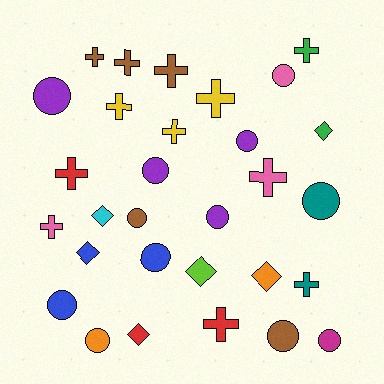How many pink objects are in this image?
There are 3 pink objects.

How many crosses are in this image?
There are 12 crosses.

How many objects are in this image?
There are 30 objects.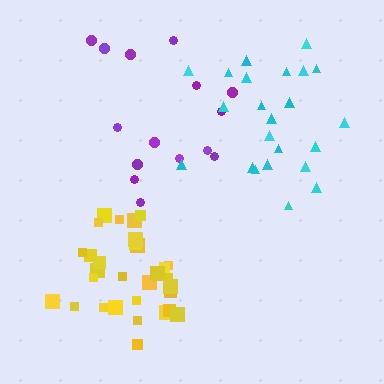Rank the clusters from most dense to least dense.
yellow, cyan, purple.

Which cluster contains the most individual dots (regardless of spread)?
Yellow (31).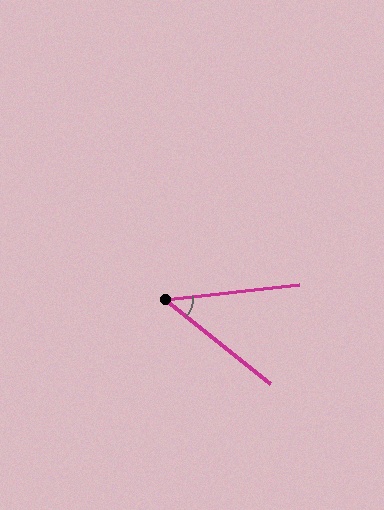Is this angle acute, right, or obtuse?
It is acute.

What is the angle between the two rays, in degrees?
Approximately 45 degrees.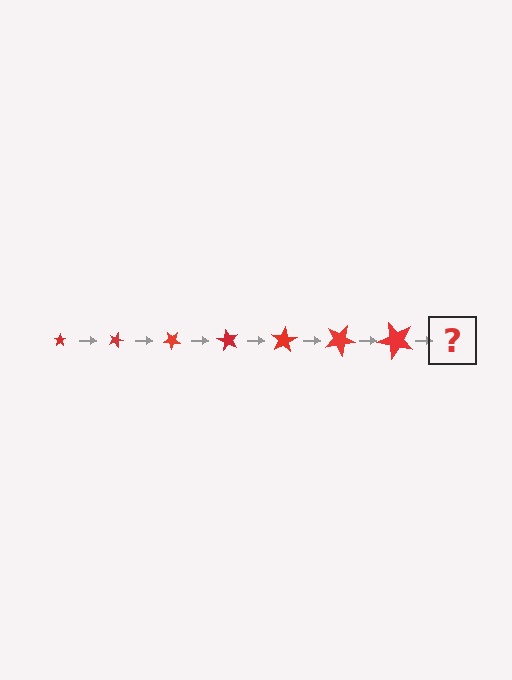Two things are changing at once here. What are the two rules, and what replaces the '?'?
The two rules are that the star grows larger each step and it rotates 20 degrees each step. The '?' should be a star, larger than the previous one and rotated 140 degrees from the start.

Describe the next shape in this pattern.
It should be a star, larger than the previous one and rotated 140 degrees from the start.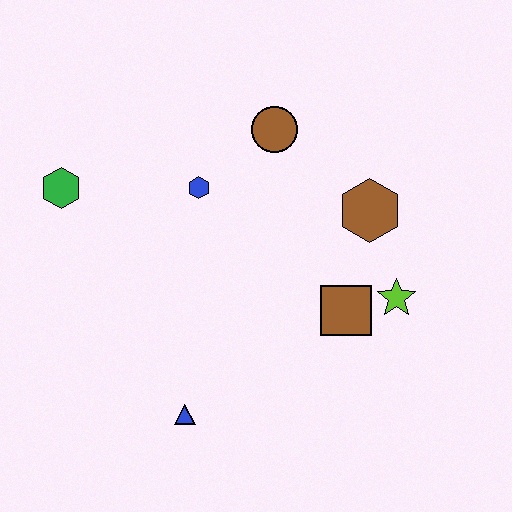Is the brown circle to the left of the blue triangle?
No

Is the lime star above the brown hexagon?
No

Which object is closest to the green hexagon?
The blue hexagon is closest to the green hexagon.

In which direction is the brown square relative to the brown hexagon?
The brown square is below the brown hexagon.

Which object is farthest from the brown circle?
The blue triangle is farthest from the brown circle.